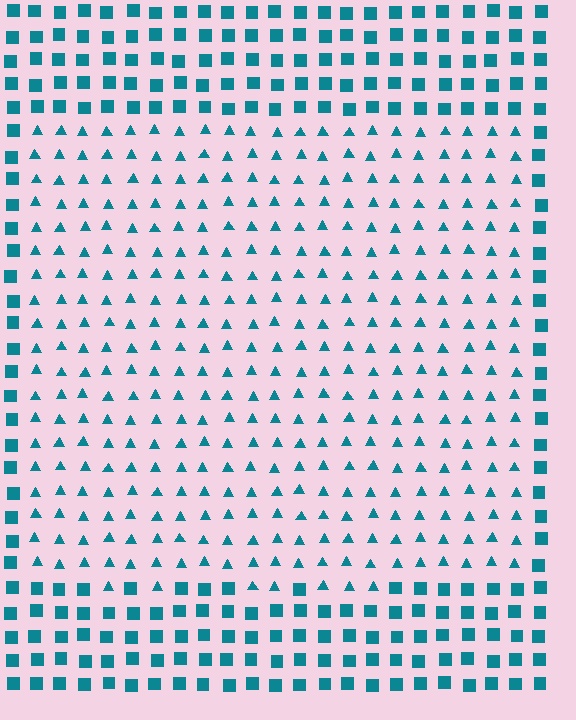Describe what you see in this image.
The image is filled with small teal elements arranged in a uniform grid. A rectangle-shaped region contains triangles, while the surrounding area contains squares. The boundary is defined purely by the change in element shape.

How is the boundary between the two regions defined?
The boundary is defined by a change in element shape: triangles inside vs. squares outside. All elements share the same color and spacing.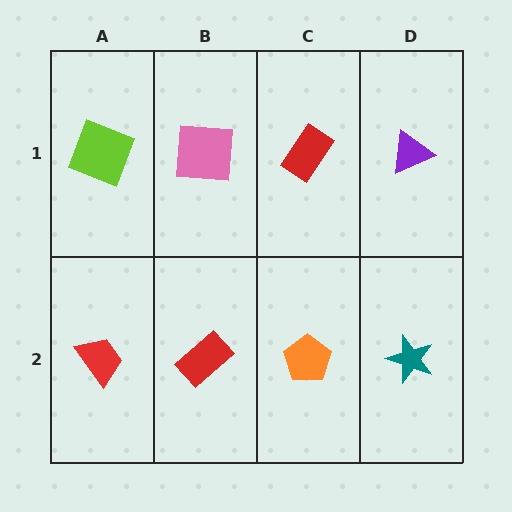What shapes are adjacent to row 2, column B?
A pink square (row 1, column B), a red trapezoid (row 2, column A), an orange pentagon (row 2, column C).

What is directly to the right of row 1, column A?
A pink square.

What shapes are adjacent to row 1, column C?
An orange pentagon (row 2, column C), a pink square (row 1, column B), a purple triangle (row 1, column D).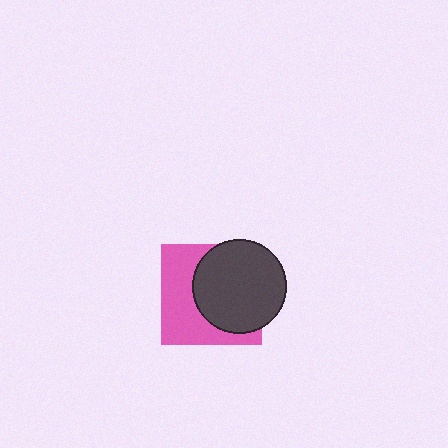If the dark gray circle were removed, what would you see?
You would see the complete pink square.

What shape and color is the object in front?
The object in front is a dark gray circle.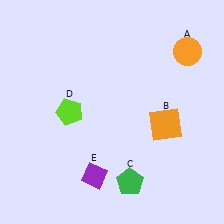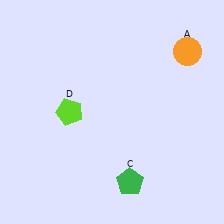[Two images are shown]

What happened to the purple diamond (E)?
The purple diamond (E) was removed in Image 2. It was in the bottom-left area of Image 1.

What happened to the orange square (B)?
The orange square (B) was removed in Image 2. It was in the bottom-right area of Image 1.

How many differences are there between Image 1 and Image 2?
There are 2 differences between the two images.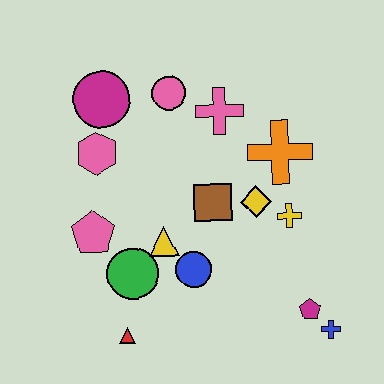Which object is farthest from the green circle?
The blue cross is farthest from the green circle.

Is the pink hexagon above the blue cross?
Yes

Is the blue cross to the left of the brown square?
No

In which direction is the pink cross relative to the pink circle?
The pink cross is to the right of the pink circle.